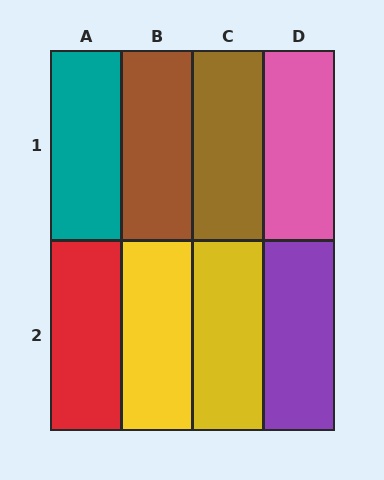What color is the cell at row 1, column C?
Brown.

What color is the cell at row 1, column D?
Pink.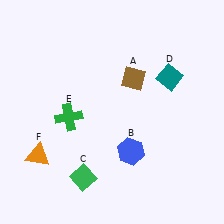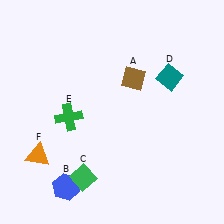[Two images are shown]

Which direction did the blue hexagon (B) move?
The blue hexagon (B) moved left.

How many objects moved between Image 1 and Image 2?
1 object moved between the two images.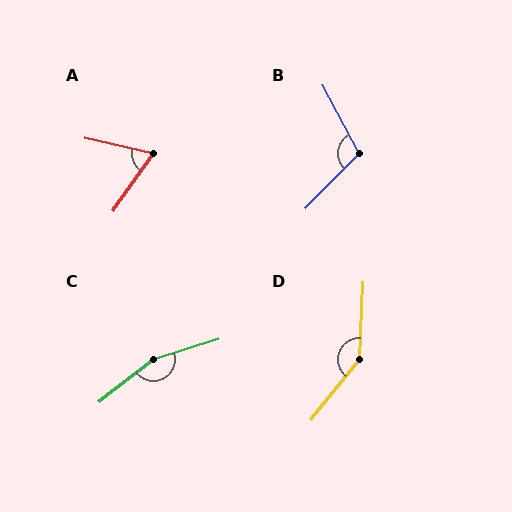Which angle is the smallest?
A, at approximately 68 degrees.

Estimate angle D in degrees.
Approximately 144 degrees.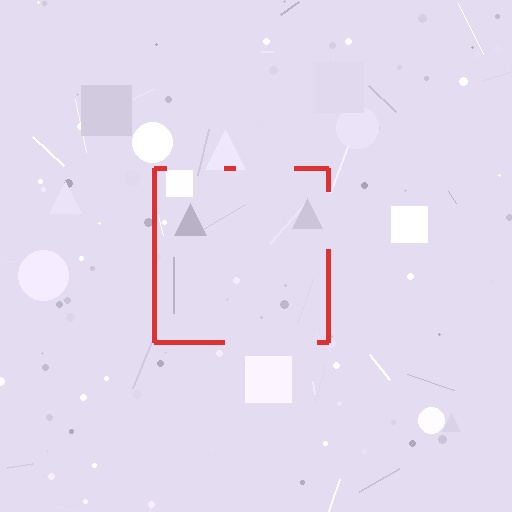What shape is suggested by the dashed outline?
The dashed outline suggests a square.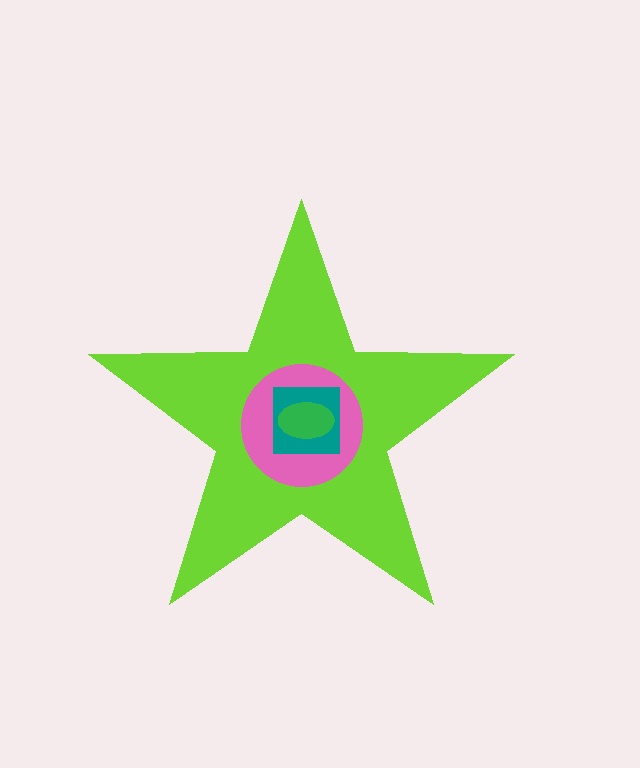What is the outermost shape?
The lime star.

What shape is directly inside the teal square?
The green ellipse.